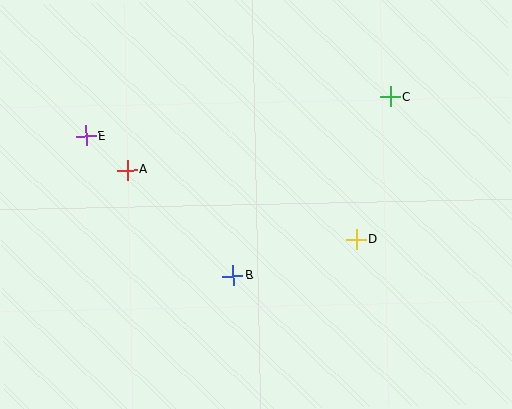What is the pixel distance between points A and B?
The distance between A and B is 150 pixels.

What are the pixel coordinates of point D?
Point D is at (356, 239).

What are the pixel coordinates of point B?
Point B is at (233, 276).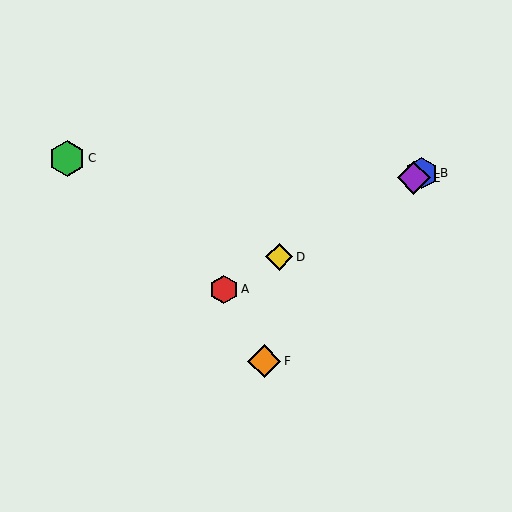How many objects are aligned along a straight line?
4 objects (A, B, D, E) are aligned along a straight line.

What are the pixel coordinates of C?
Object C is at (67, 158).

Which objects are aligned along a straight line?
Objects A, B, D, E are aligned along a straight line.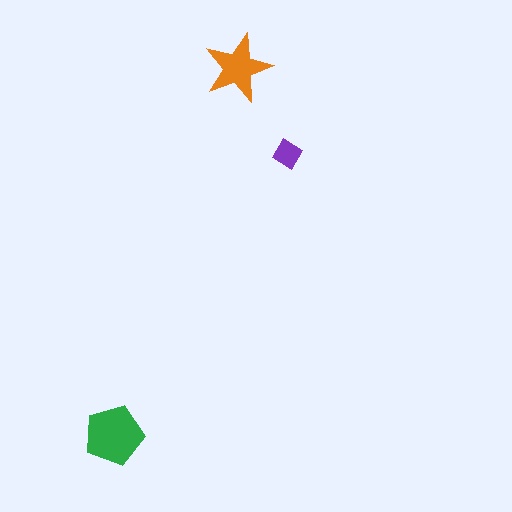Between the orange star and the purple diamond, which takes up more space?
The orange star.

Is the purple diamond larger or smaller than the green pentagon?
Smaller.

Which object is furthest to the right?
The purple diamond is rightmost.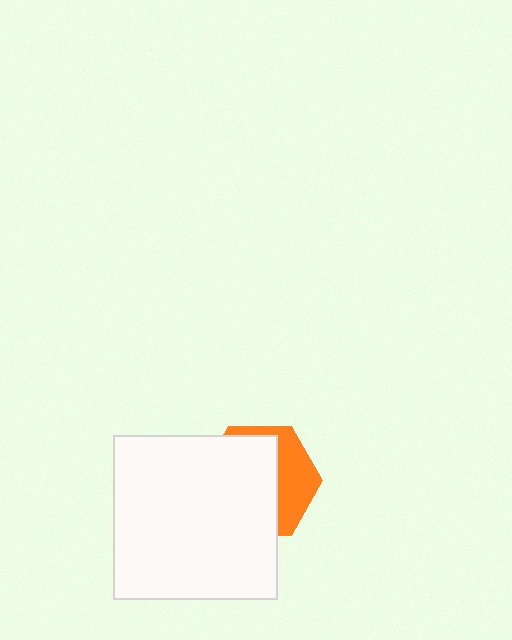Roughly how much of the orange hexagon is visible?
A small part of it is visible (roughly 36%).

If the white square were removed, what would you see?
You would see the complete orange hexagon.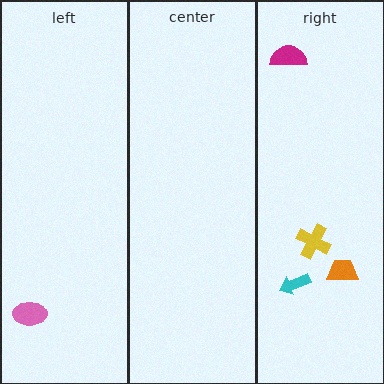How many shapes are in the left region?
1.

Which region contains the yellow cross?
The right region.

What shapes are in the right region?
The cyan arrow, the orange trapezoid, the yellow cross, the magenta semicircle.